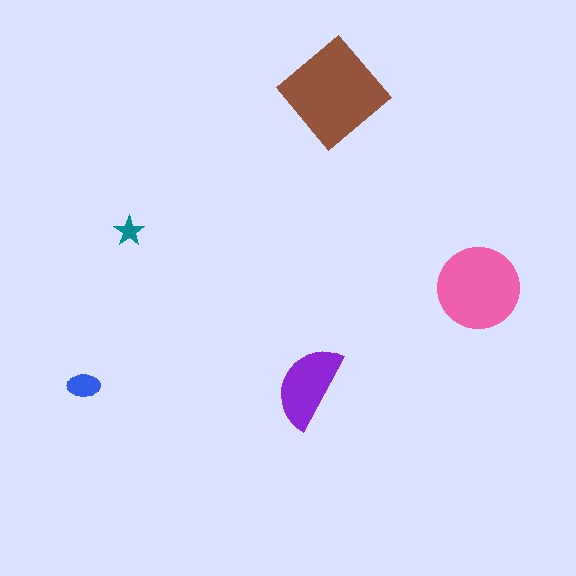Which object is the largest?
The brown diamond.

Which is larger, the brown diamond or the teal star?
The brown diamond.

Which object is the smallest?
The teal star.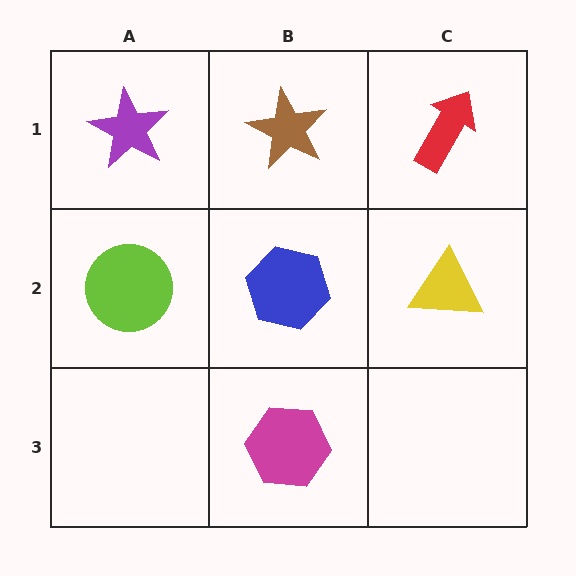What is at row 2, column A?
A lime circle.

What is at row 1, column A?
A purple star.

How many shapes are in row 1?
3 shapes.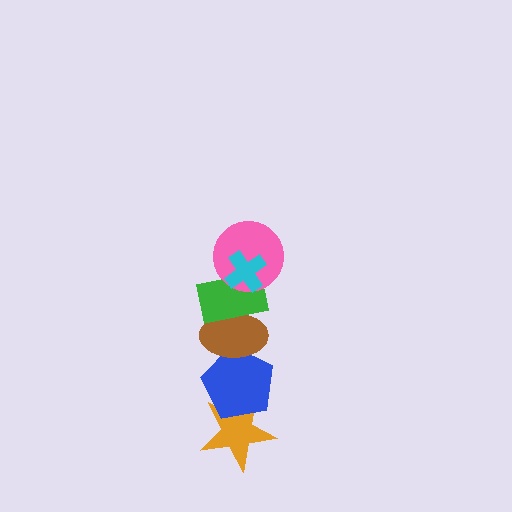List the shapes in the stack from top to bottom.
From top to bottom: the cyan cross, the pink circle, the green rectangle, the brown ellipse, the blue pentagon, the orange star.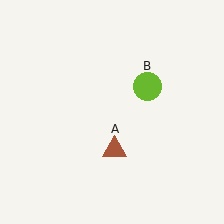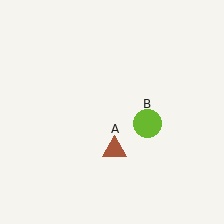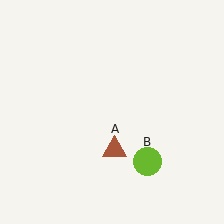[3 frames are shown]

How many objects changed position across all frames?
1 object changed position: lime circle (object B).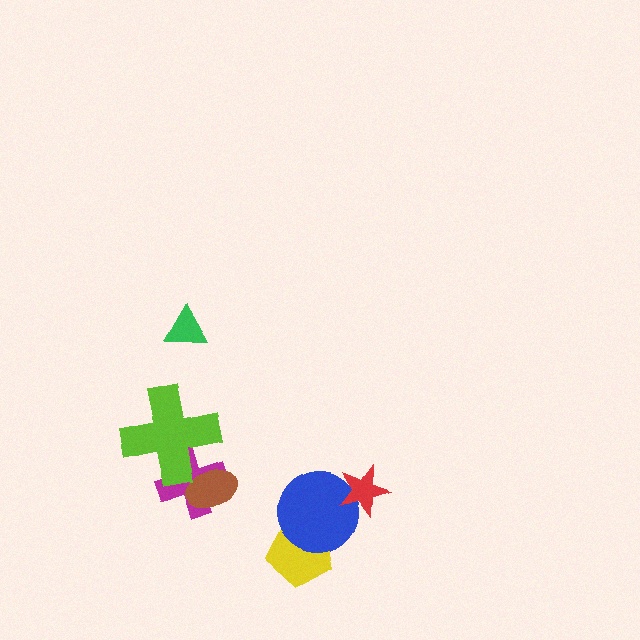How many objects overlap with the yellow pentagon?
1 object overlaps with the yellow pentagon.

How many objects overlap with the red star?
1 object overlaps with the red star.